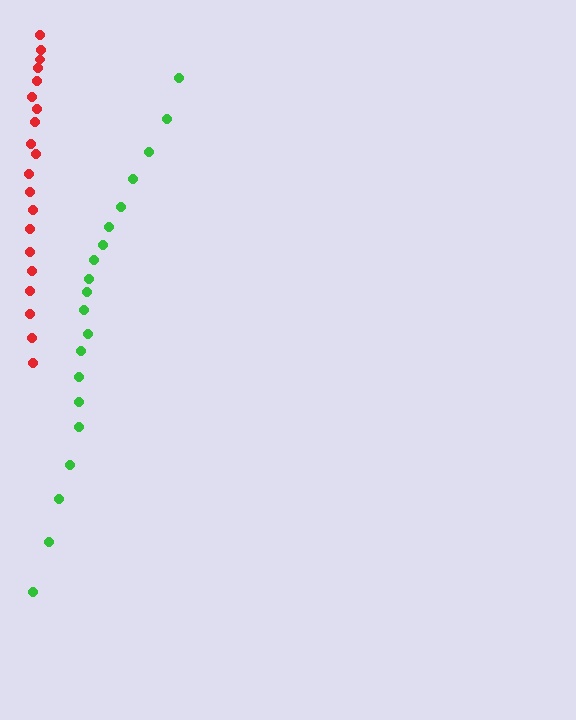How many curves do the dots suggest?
There are 2 distinct paths.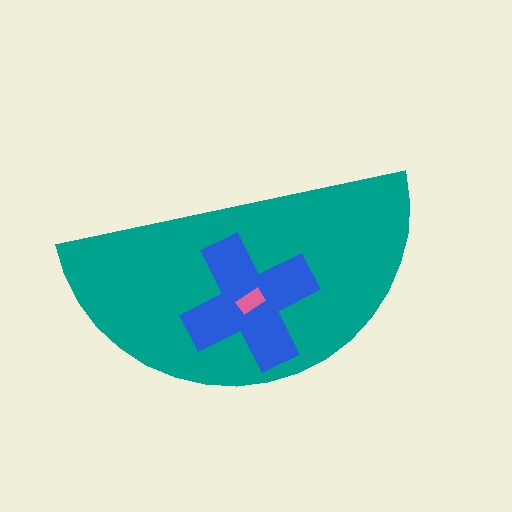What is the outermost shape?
The teal semicircle.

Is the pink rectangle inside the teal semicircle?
Yes.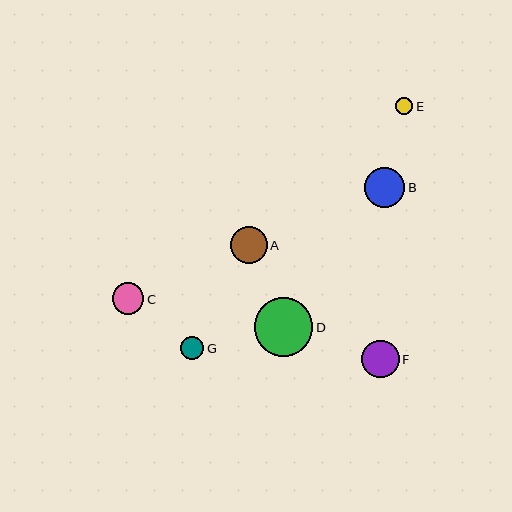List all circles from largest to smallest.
From largest to smallest: D, B, F, A, C, G, E.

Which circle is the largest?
Circle D is the largest with a size of approximately 58 pixels.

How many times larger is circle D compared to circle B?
Circle D is approximately 1.5 times the size of circle B.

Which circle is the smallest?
Circle E is the smallest with a size of approximately 17 pixels.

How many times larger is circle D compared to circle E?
Circle D is approximately 3.4 times the size of circle E.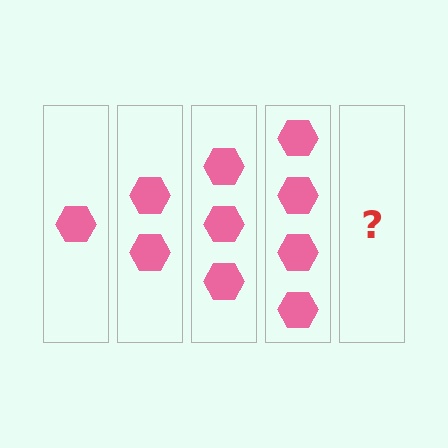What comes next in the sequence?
The next element should be 5 hexagons.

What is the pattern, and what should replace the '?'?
The pattern is that each step adds one more hexagon. The '?' should be 5 hexagons.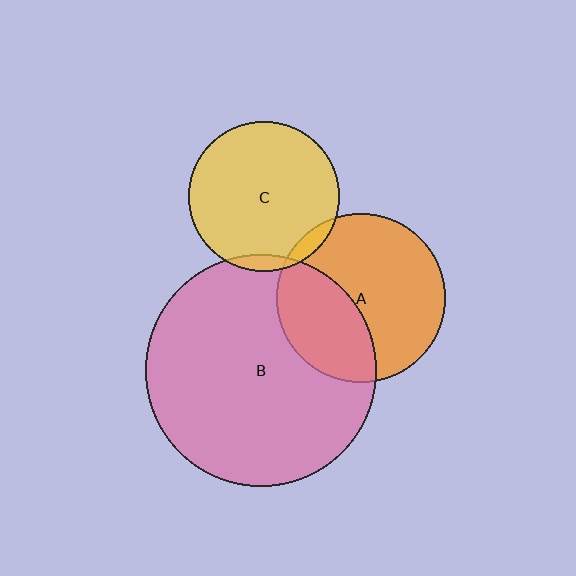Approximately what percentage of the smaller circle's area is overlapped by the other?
Approximately 35%.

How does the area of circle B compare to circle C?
Approximately 2.4 times.